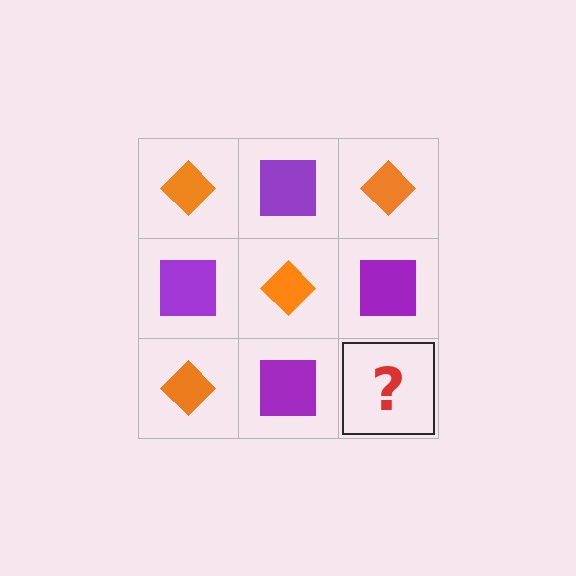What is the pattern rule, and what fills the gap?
The rule is that it alternates orange diamond and purple square in a checkerboard pattern. The gap should be filled with an orange diamond.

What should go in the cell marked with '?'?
The missing cell should contain an orange diamond.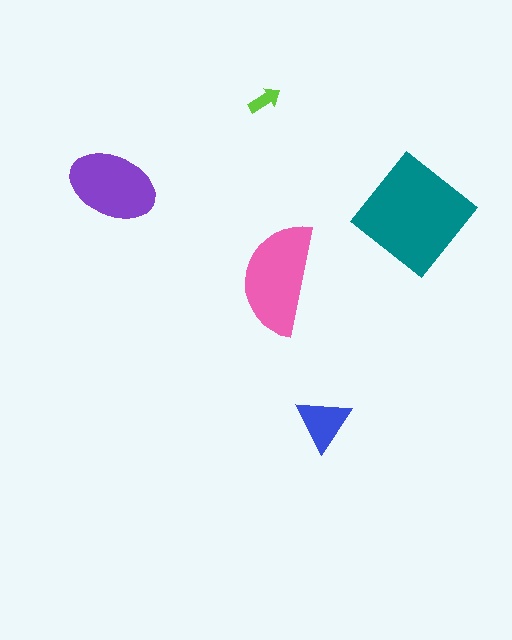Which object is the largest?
The teal diamond.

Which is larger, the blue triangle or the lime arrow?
The blue triangle.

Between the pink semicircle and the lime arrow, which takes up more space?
The pink semicircle.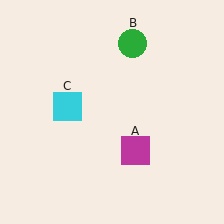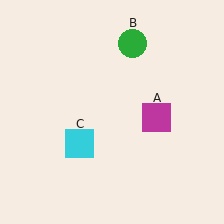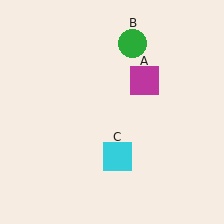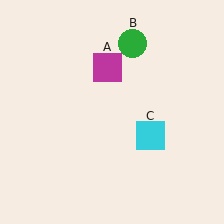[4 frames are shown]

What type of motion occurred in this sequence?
The magenta square (object A), cyan square (object C) rotated counterclockwise around the center of the scene.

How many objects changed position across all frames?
2 objects changed position: magenta square (object A), cyan square (object C).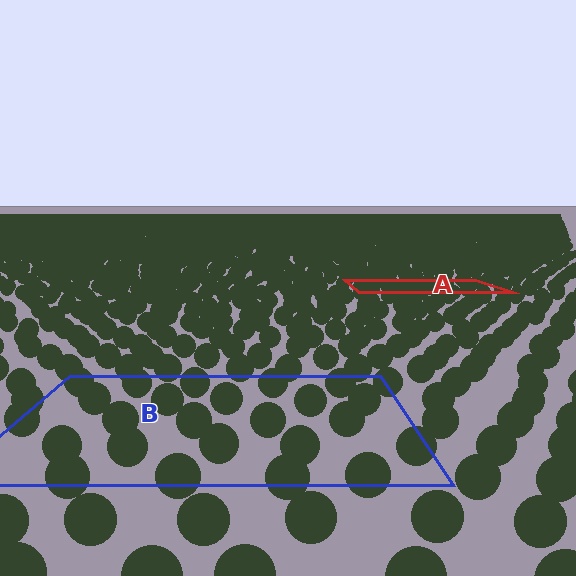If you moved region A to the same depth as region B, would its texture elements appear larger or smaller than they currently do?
They would appear larger. At a closer depth, the same texture elements are projected at a bigger on-screen size.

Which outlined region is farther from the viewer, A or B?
Region A is farther from the viewer — the texture elements inside it appear smaller and more densely packed.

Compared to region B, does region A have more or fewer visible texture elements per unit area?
Region A has more texture elements per unit area — they are packed more densely because it is farther away.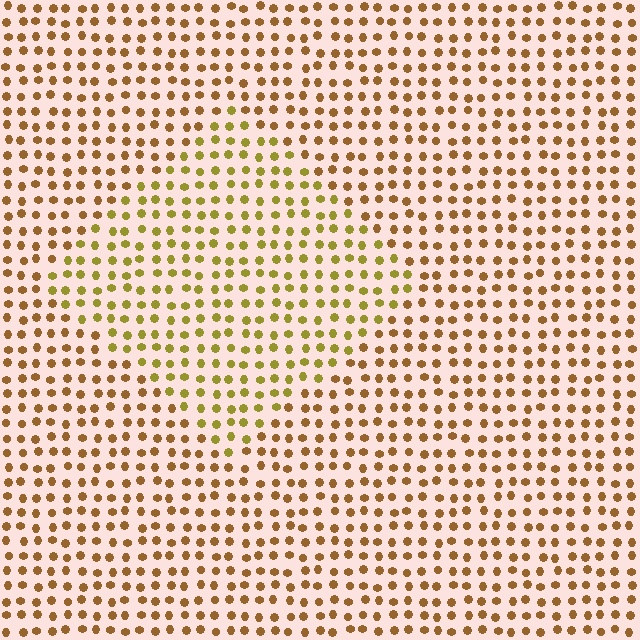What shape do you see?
I see a diamond.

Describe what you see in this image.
The image is filled with small brown elements in a uniform arrangement. A diamond-shaped region is visible where the elements are tinted to a slightly different hue, forming a subtle color boundary.